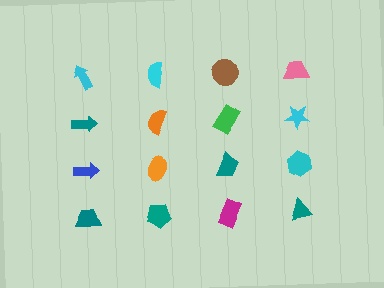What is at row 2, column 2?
An orange semicircle.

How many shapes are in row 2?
4 shapes.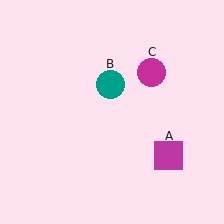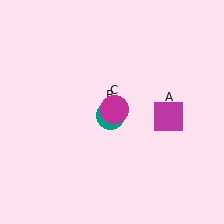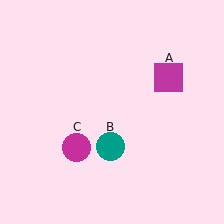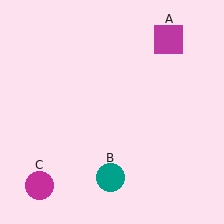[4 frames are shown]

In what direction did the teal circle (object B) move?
The teal circle (object B) moved down.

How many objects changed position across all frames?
3 objects changed position: magenta square (object A), teal circle (object B), magenta circle (object C).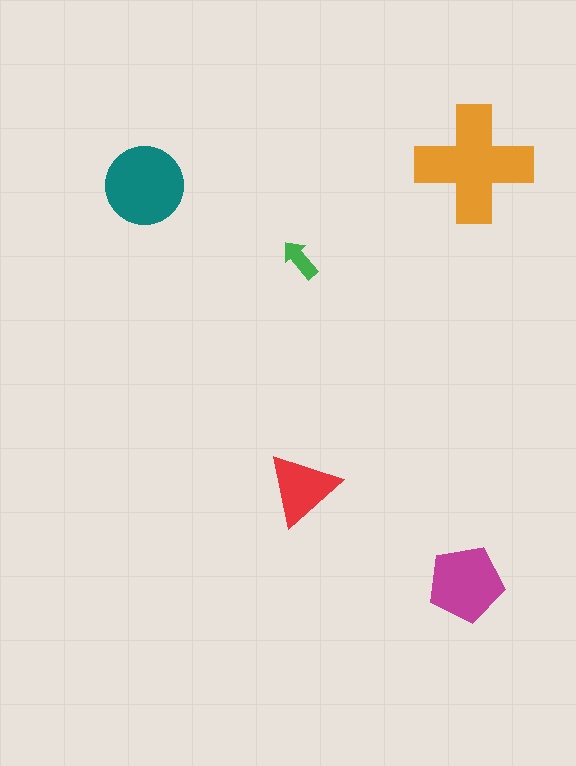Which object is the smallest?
The green arrow.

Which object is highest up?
The orange cross is topmost.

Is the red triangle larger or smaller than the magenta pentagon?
Smaller.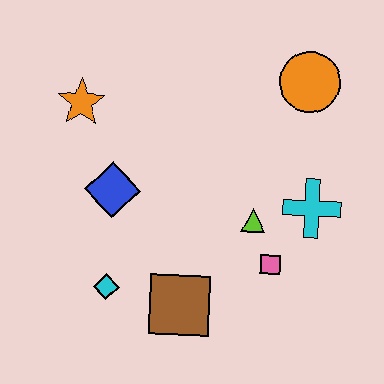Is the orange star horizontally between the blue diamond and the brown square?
No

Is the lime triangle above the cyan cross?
No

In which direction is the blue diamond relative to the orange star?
The blue diamond is below the orange star.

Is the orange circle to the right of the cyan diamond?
Yes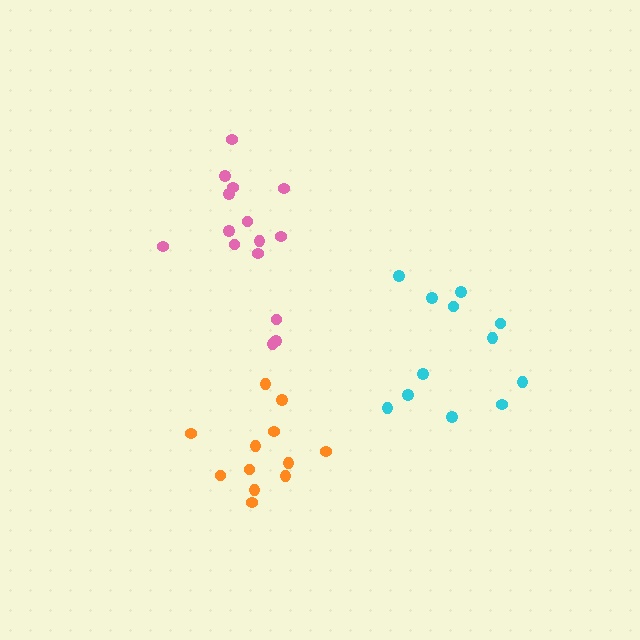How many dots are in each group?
Group 1: 12 dots, Group 2: 12 dots, Group 3: 15 dots (39 total).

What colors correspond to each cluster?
The clusters are colored: cyan, orange, pink.